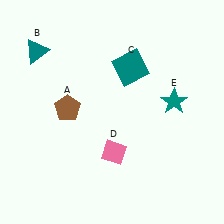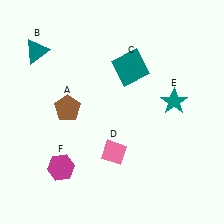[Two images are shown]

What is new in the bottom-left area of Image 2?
A magenta hexagon (F) was added in the bottom-left area of Image 2.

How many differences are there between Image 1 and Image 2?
There is 1 difference between the two images.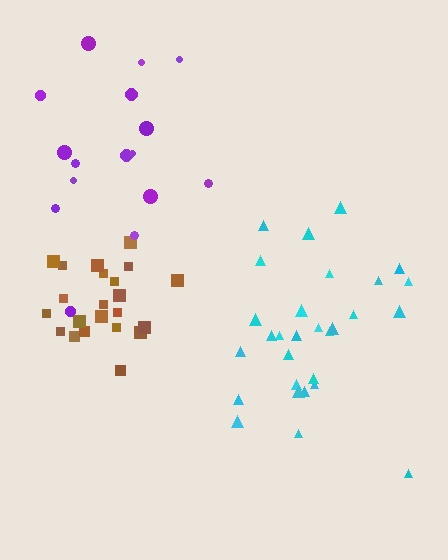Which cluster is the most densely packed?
Brown.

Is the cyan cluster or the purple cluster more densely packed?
Cyan.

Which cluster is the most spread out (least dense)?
Purple.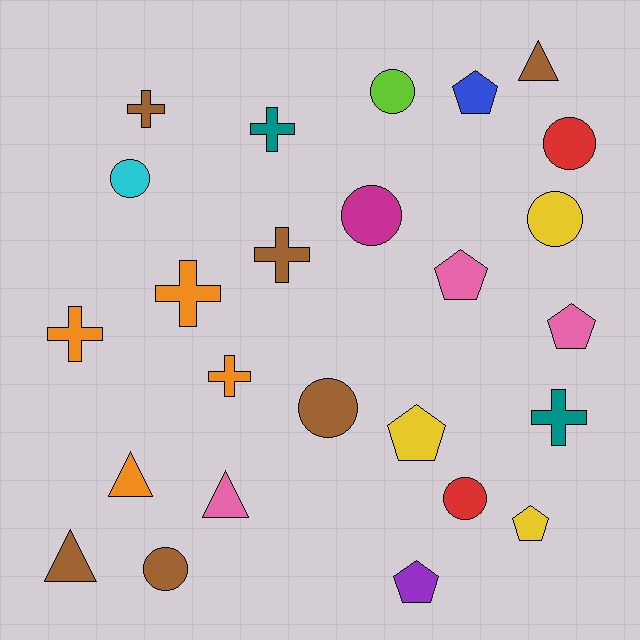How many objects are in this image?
There are 25 objects.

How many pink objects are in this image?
There are 3 pink objects.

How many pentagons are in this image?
There are 6 pentagons.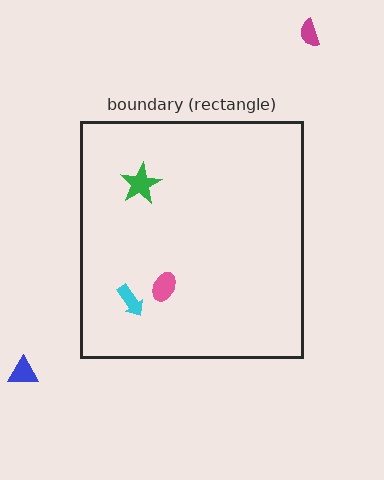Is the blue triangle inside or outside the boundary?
Outside.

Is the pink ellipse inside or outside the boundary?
Inside.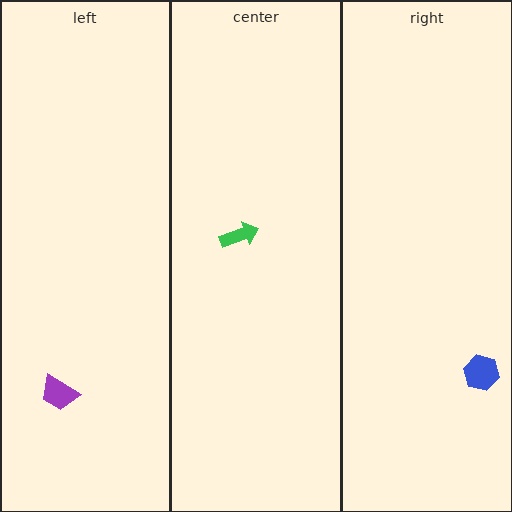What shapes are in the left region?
The purple trapezoid.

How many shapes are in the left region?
1.